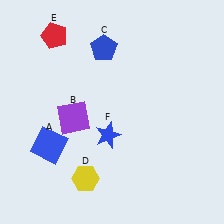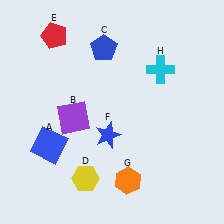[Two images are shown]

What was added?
An orange hexagon (G), a cyan cross (H) were added in Image 2.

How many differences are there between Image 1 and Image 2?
There are 2 differences between the two images.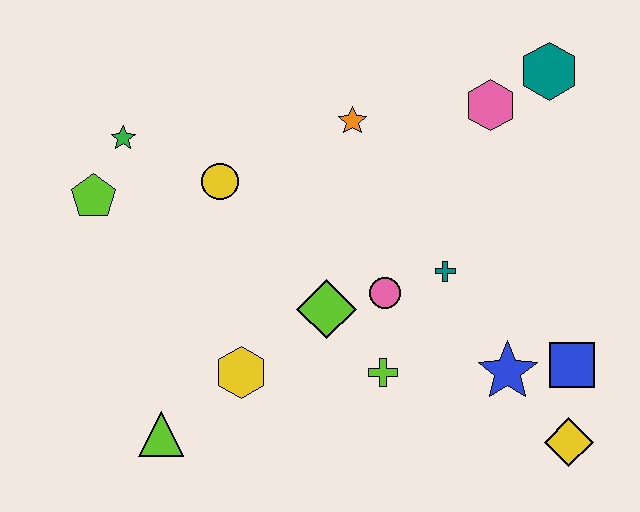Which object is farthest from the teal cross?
The lime pentagon is farthest from the teal cross.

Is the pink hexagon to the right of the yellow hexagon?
Yes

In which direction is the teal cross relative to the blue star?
The teal cross is above the blue star.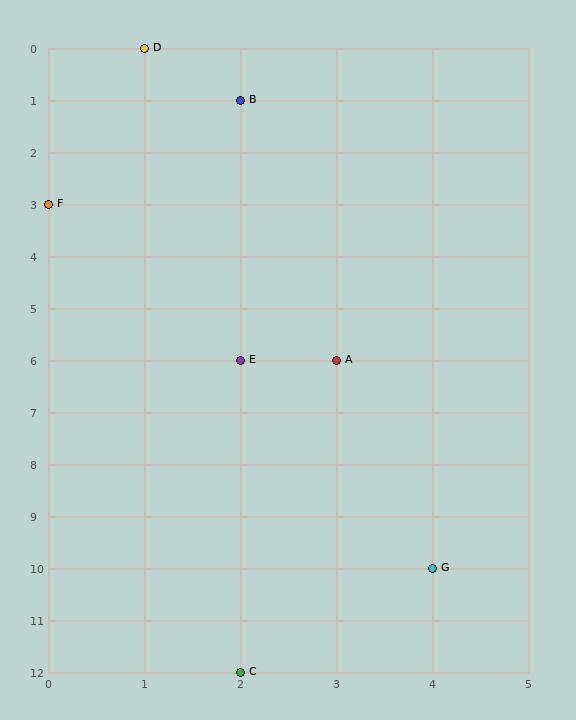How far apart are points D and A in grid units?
Points D and A are 2 columns and 6 rows apart (about 6.3 grid units diagonally).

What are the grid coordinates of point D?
Point D is at grid coordinates (1, 0).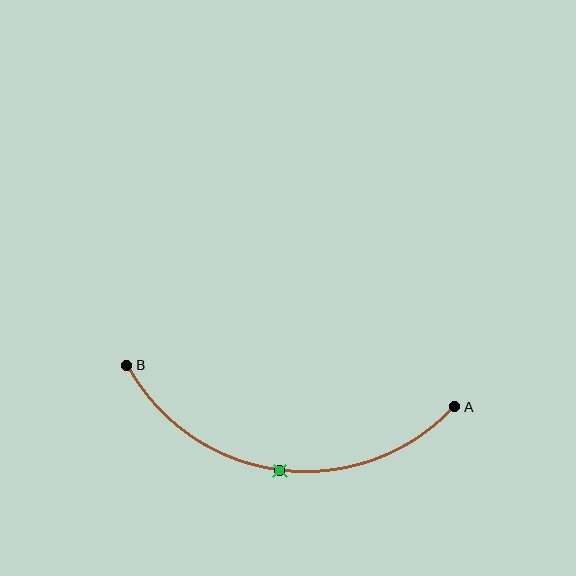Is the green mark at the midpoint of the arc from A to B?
Yes. The green mark lies on the arc at equal arc-length from both A and B — it is the arc midpoint.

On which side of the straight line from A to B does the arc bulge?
The arc bulges below the straight line connecting A and B.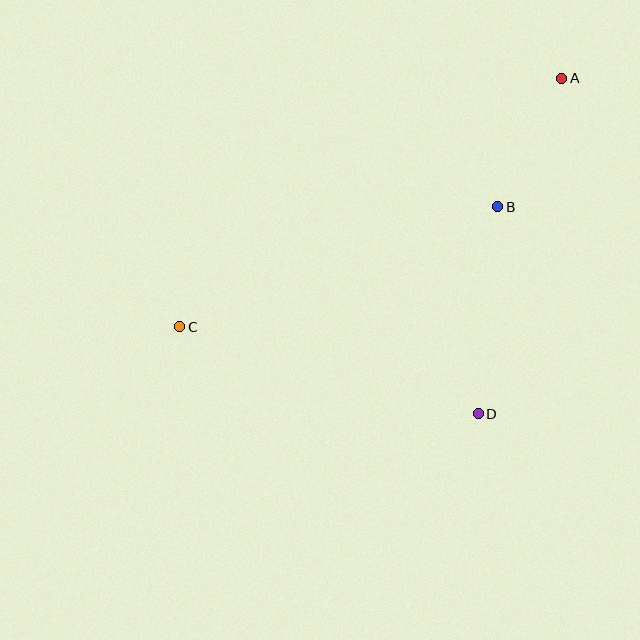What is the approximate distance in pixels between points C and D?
The distance between C and D is approximately 311 pixels.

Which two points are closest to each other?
Points A and B are closest to each other.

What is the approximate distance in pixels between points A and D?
The distance between A and D is approximately 346 pixels.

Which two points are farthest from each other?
Points A and C are farthest from each other.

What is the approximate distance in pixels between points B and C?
The distance between B and C is approximately 340 pixels.